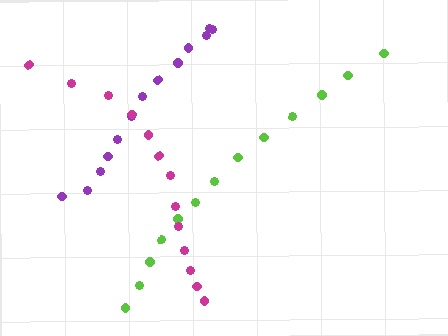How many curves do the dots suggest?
There are 3 distinct paths.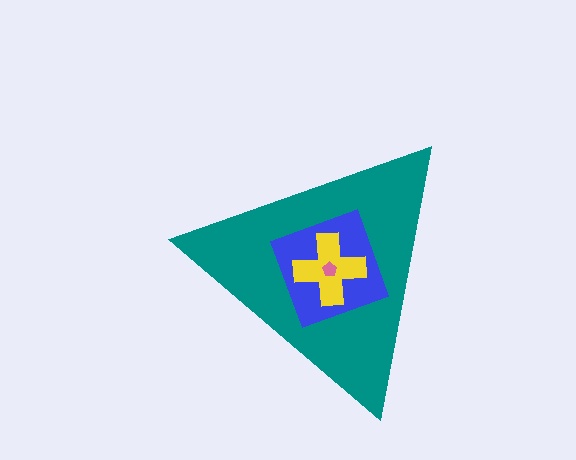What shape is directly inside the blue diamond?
The yellow cross.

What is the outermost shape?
The teal triangle.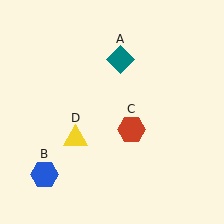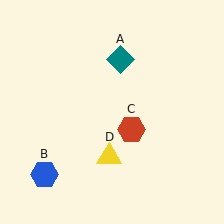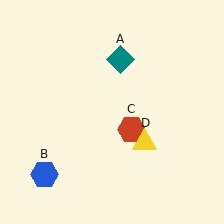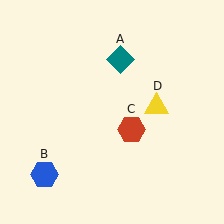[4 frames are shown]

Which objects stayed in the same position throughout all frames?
Teal diamond (object A) and blue hexagon (object B) and red hexagon (object C) remained stationary.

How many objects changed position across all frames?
1 object changed position: yellow triangle (object D).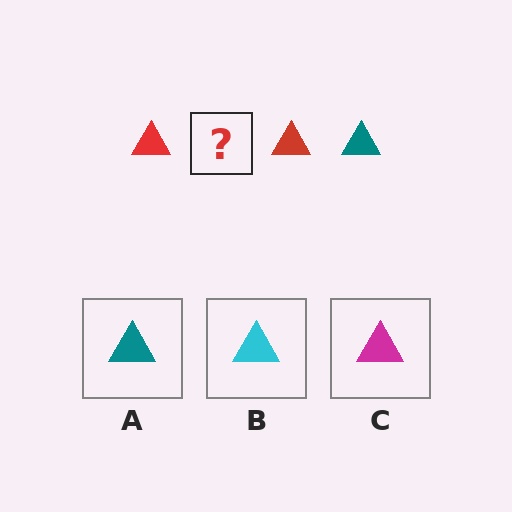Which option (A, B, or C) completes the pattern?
A.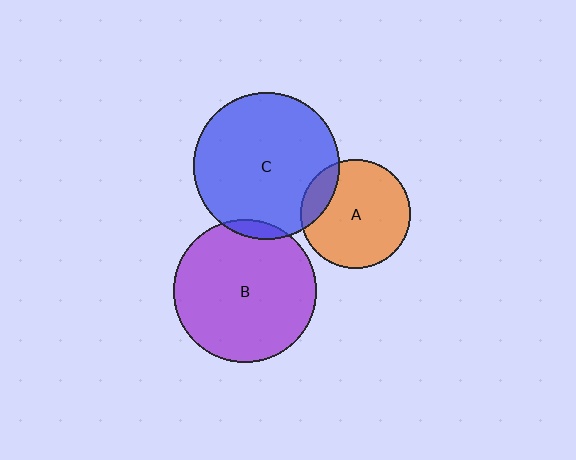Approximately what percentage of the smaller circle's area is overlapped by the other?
Approximately 15%.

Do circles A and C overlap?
Yes.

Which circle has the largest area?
Circle C (blue).